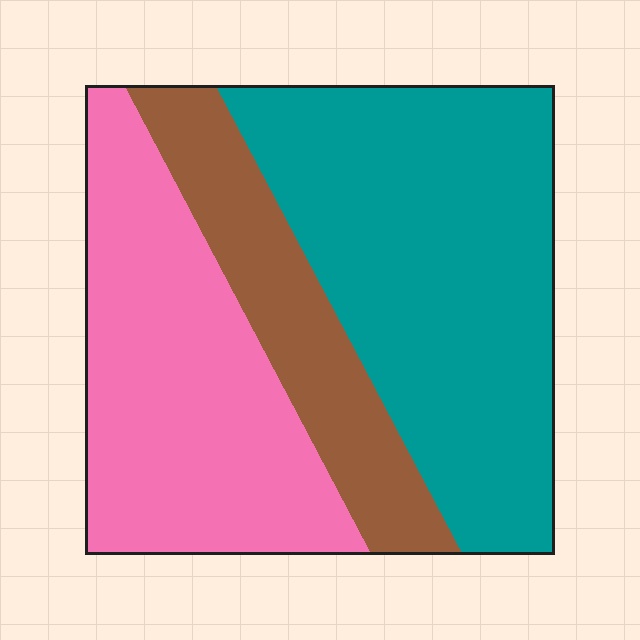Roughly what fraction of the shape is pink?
Pink covers 35% of the shape.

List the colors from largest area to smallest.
From largest to smallest: teal, pink, brown.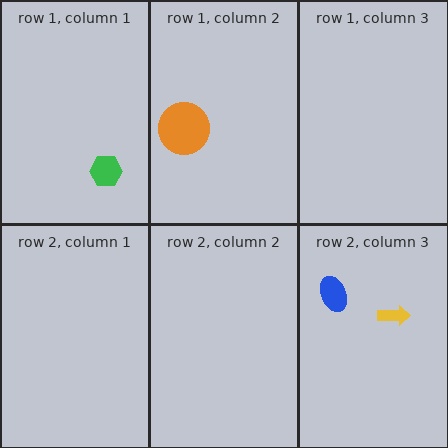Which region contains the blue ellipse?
The row 2, column 3 region.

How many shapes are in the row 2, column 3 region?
2.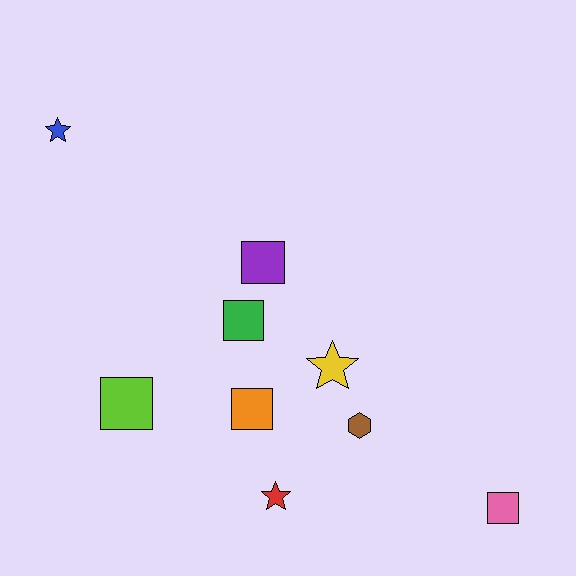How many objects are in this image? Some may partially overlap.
There are 9 objects.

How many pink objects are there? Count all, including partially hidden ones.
There is 1 pink object.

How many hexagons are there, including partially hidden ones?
There is 1 hexagon.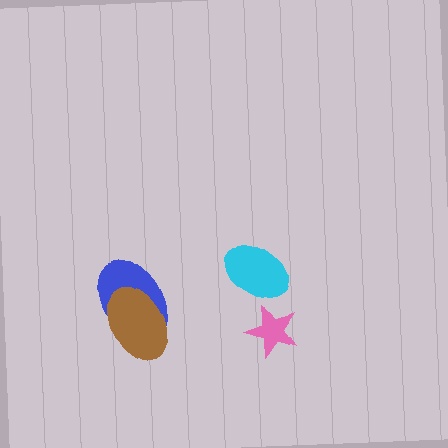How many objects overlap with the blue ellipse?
1 object overlaps with the blue ellipse.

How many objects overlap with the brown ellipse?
1 object overlaps with the brown ellipse.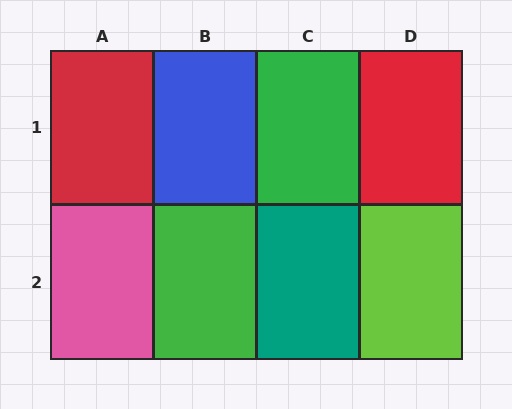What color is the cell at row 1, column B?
Blue.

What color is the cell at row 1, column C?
Green.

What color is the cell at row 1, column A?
Red.